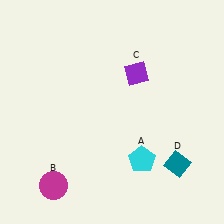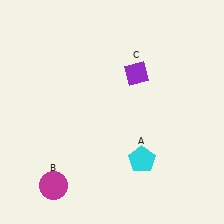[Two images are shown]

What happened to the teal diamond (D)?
The teal diamond (D) was removed in Image 2. It was in the bottom-right area of Image 1.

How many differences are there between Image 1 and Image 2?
There is 1 difference between the two images.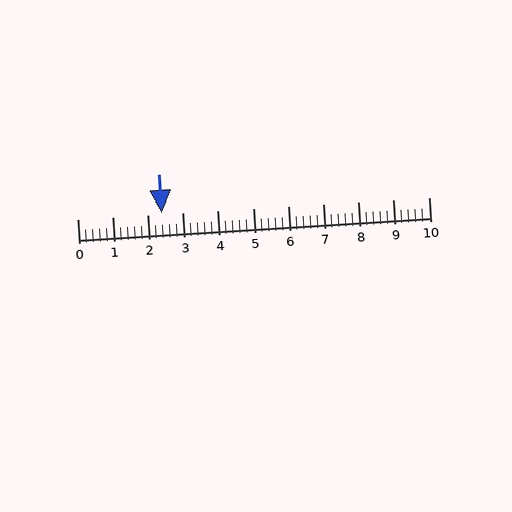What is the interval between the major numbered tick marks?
The major tick marks are spaced 1 units apart.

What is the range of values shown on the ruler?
The ruler shows values from 0 to 10.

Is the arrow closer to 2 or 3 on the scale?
The arrow is closer to 2.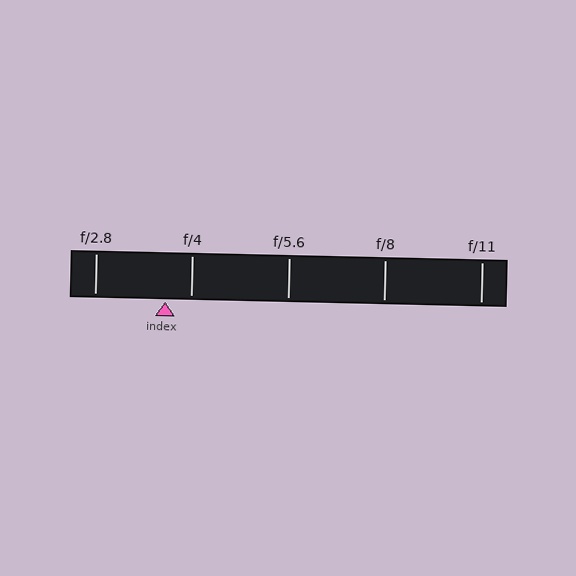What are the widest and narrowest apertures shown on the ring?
The widest aperture shown is f/2.8 and the narrowest is f/11.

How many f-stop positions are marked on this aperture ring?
There are 5 f-stop positions marked.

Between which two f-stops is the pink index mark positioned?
The index mark is between f/2.8 and f/4.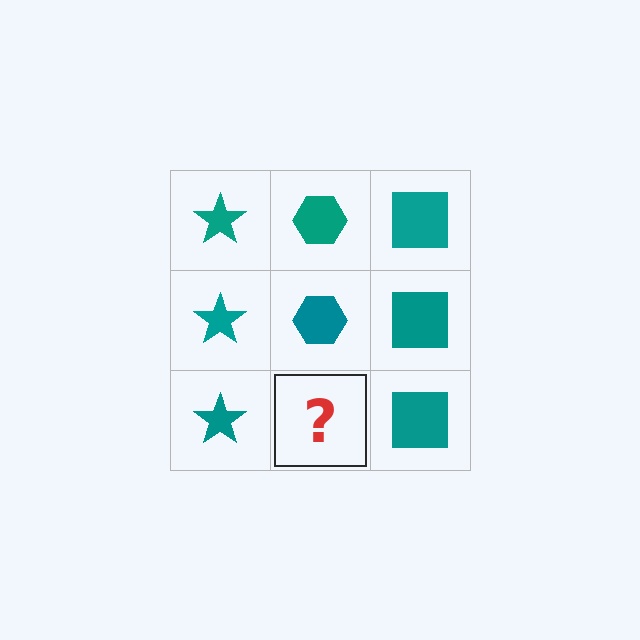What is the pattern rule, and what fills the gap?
The rule is that each column has a consistent shape. The gap should be filled with a teal hexagon.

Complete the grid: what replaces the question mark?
The question mark should be replaced with a teal hexagon.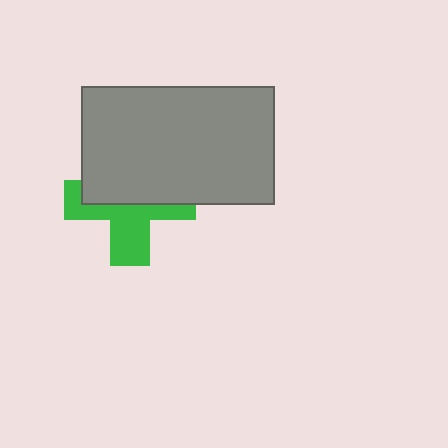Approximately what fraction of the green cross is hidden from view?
Roughly 54% of the green cross is hidden behind the gray rectangle.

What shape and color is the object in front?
The object in front is a gray rectangle.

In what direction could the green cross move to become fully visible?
The green cross could move down. That would shift it out from behind the gray rectangle entirely.